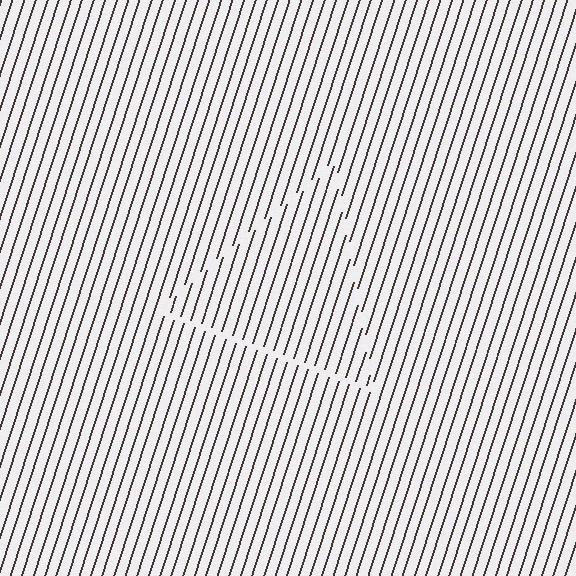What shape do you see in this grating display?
An illusory triangle. The interior of the shape contains the same grating, shifted by half a period — the contour is defined by the phase discontinuity where line-ends from the inner and outer gratings abut.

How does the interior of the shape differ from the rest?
The interior of the shape contains the same grating, shifted by half a period — the contour is defined by the phase discontinuity where line-ends from the inner and outer gratings abut.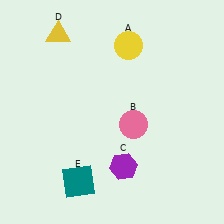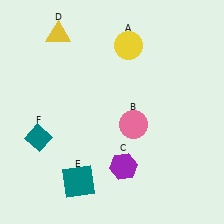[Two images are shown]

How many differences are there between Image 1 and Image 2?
There is 1 difference between the two images.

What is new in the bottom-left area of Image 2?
A teal diamond (F) was added in the bottom-left area of Image 2.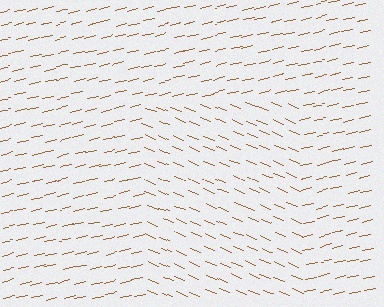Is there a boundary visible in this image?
Yes, there is a texture boundary formed by a change in line orientation.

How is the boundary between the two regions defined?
The boundary is defined purely by a change in line orientation (approximately 35 degrees difference). All lines are the same color and thickness.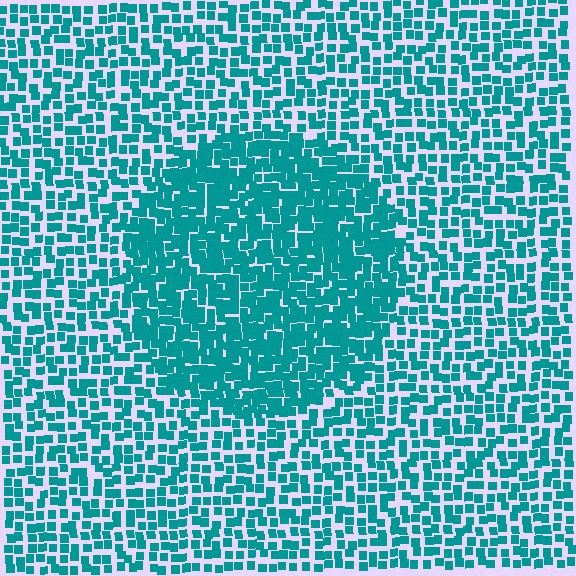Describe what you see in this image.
The image contains small teal elements arranged at two different densities. A circle-shaped region is visible where the elements are more densely packed than the surrounding area.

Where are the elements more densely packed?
The elements are more densely packed inside the circle boundary.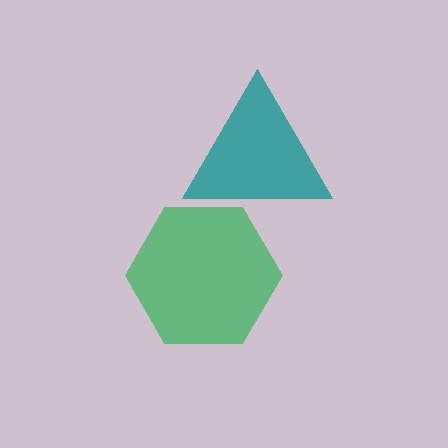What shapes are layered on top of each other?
The layered shapes are: a green hexagon, a teal triangle.